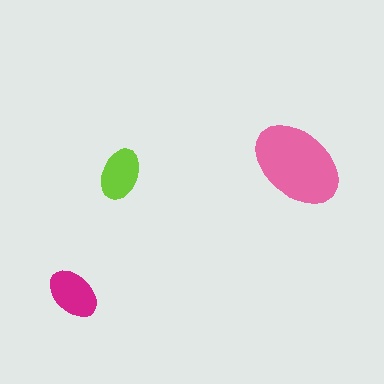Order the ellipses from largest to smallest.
the pink one, the magenta one, the lime one.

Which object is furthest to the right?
The pink ellipse is rightmost.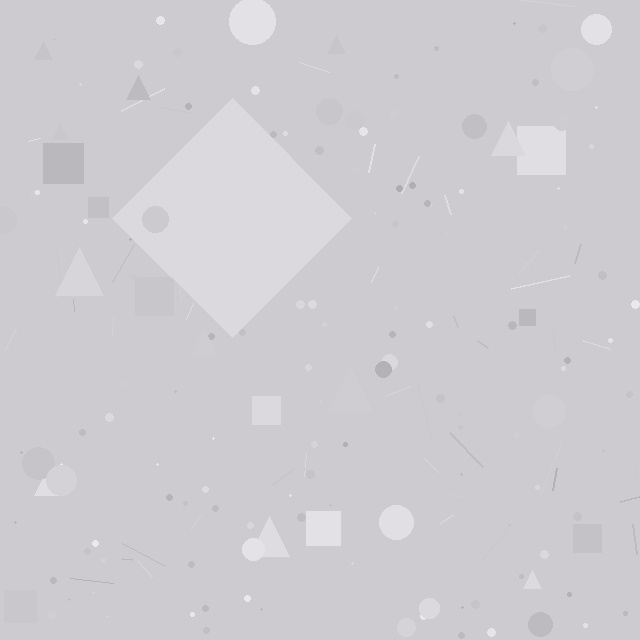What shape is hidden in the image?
A diamond is hidden in the image.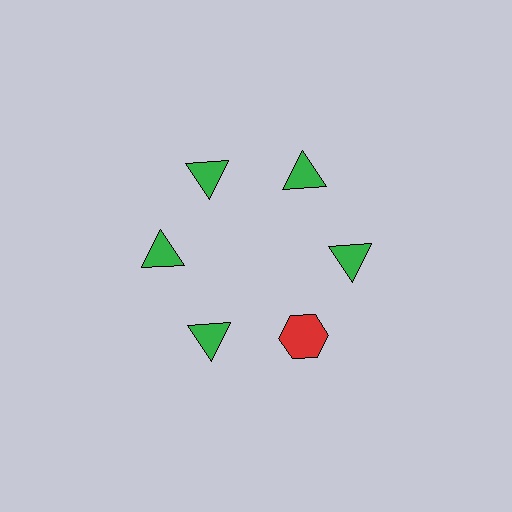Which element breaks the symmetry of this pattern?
The red hexagon at roughly the 5 o'clock position breaks the symmetry. All other shapes are green triangles.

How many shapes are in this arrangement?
There are 6 shapes arranged in a ring pattern.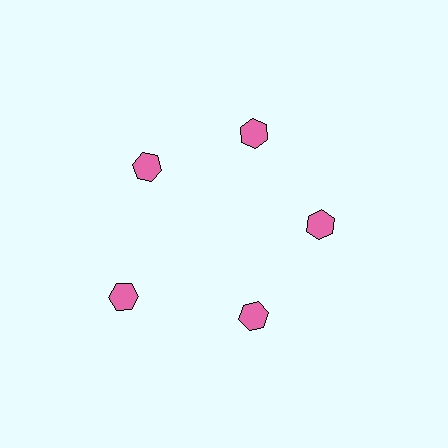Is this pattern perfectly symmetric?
No. The 5 pink hexagons are arranged in a ring, but one element near the 8 o'clock position is pushed outward from the center, breaking the 5-fold rotational symmetry.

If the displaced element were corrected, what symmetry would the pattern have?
It would have 5-fold rotational symmetry — the pattern would map onto itself every 72 degrees.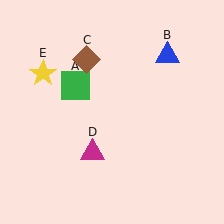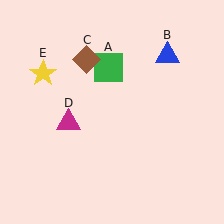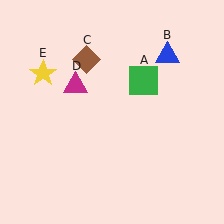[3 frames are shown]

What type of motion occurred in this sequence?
The green square (object A), magenta triangle (object D) rotated clockwise around the center of the scene.